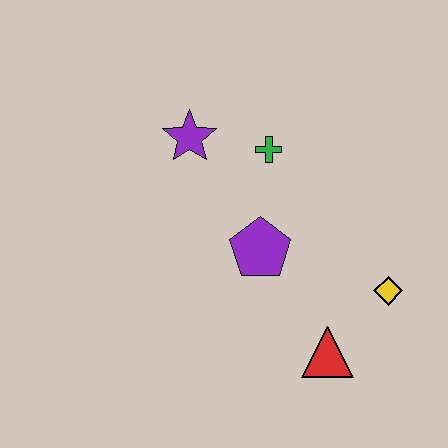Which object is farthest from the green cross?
The red triangle is farthest from the green cross.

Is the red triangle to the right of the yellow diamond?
No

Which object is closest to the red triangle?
The yellow diamond is closest to the red triangle.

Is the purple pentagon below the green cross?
Yes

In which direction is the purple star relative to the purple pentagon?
The purple star is above the purple pentagon.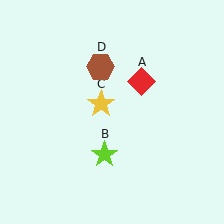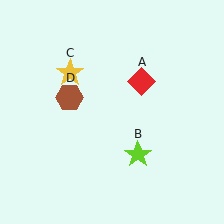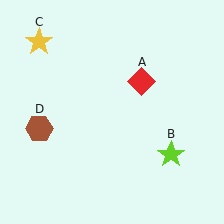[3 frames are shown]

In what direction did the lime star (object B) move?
The lime star (object B) moved right.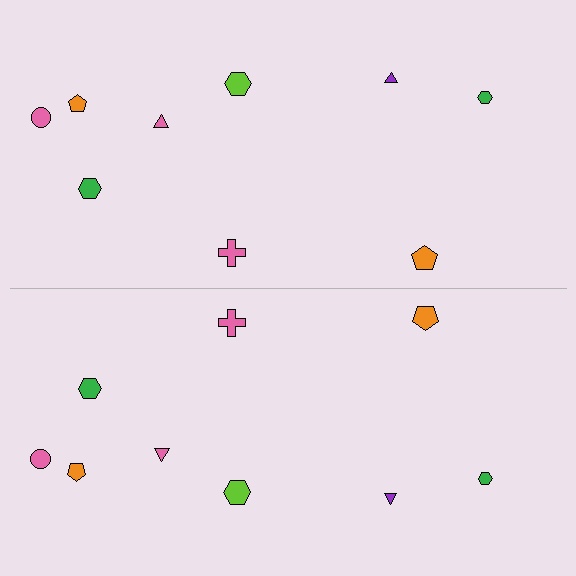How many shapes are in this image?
There are 18 shapes in this image.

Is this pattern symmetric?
Yes, this pattern has bilateral (reflection) symmetry.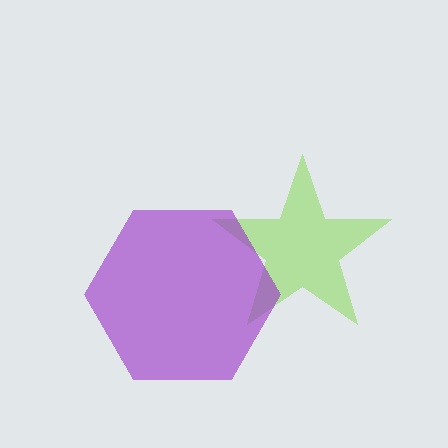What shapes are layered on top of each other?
The layered shapes are: a lime star, a purple hexagon.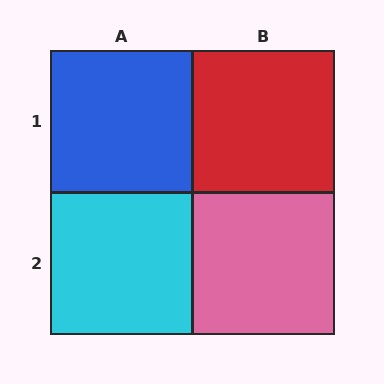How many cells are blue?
1 cell is blue.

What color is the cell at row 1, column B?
Red.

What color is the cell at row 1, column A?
Blue.